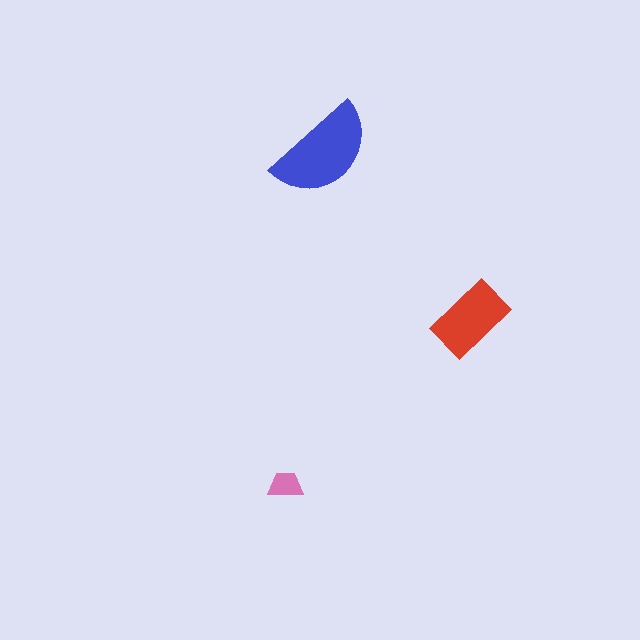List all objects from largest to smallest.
The blue semicircle, the red rectangle, the pink trapezoid.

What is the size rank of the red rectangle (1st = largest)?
2nd.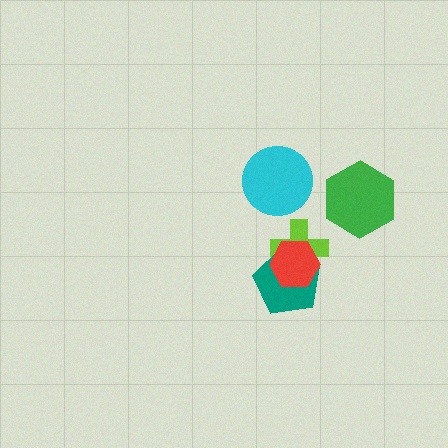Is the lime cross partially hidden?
Yes, it is partially covered by another shape.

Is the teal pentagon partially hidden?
Yes, it is partially covered by another shape.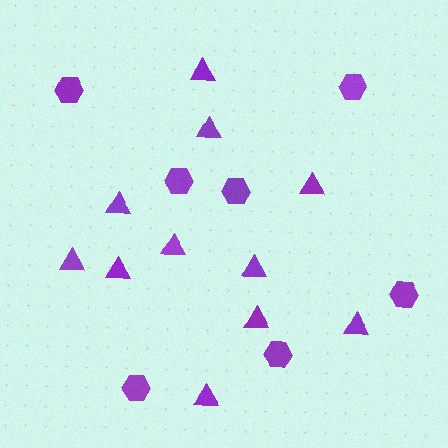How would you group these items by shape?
There are 2 groups: one group of hexagons (7) and one group of triangles (11).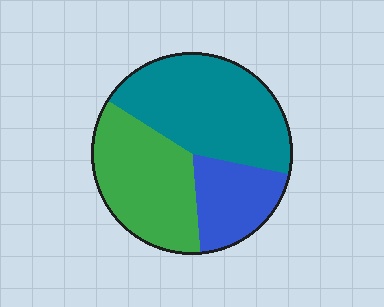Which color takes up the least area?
Blue, at roughly 20%.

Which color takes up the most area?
Teal, at roughly 45%.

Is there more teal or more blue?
Teal.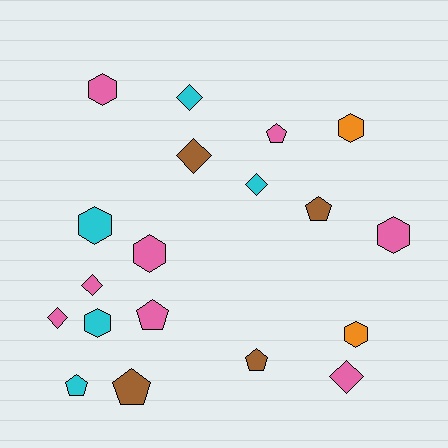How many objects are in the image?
There are 19 objects.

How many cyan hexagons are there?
There are 2 cyan hexagons.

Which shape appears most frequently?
Hexagon, with 7 objects.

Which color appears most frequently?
Pink, with 8 objects.